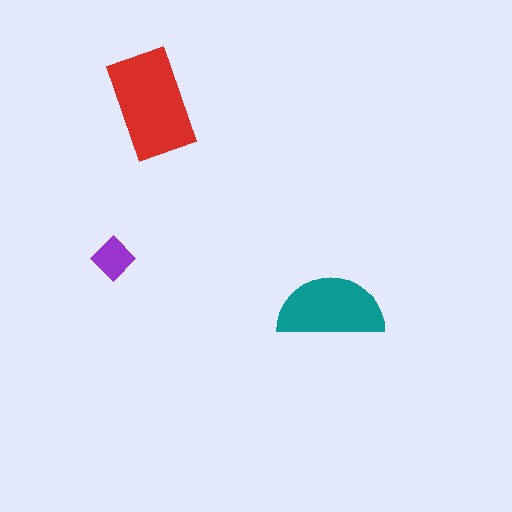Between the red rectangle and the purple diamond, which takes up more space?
The red rectangle.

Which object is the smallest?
The purple diamond.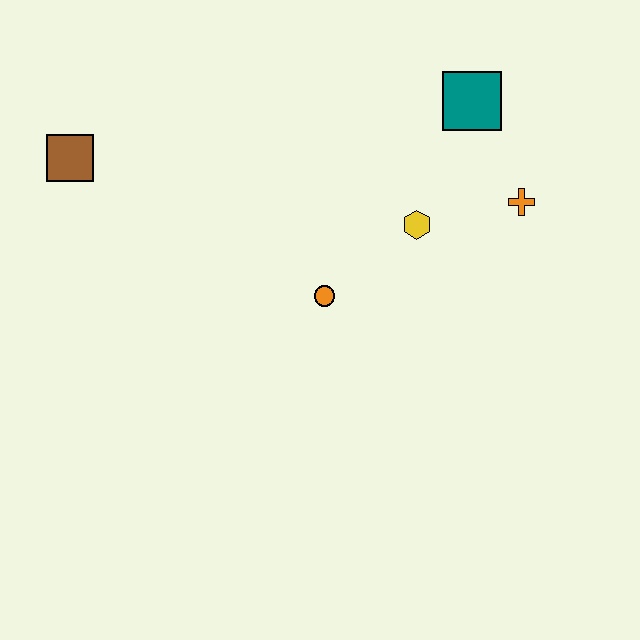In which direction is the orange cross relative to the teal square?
The orange cross is below the teal square.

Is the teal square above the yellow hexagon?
Yes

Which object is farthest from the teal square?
The brown square is farthest from the teal square.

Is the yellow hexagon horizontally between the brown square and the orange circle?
No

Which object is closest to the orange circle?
The yellow hexagon is closest to the orange circle.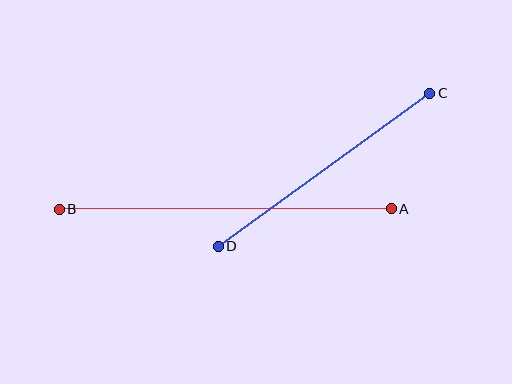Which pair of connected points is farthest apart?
Points A and B are farthest apart.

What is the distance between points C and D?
The distance is approximately 261 pixels.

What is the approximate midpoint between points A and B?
The midpoint is at approximately (225, 209) pixels.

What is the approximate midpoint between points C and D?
The midpoint is at approximately (324, 170) pixels.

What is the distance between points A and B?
The distance is approximately 332 pixels.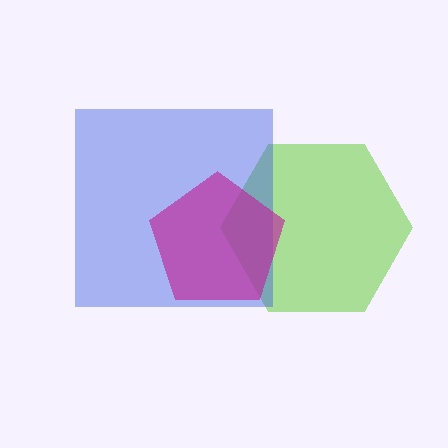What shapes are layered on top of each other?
The layered shapes are: a lime hexagon, a blue square, a magenta pentagon.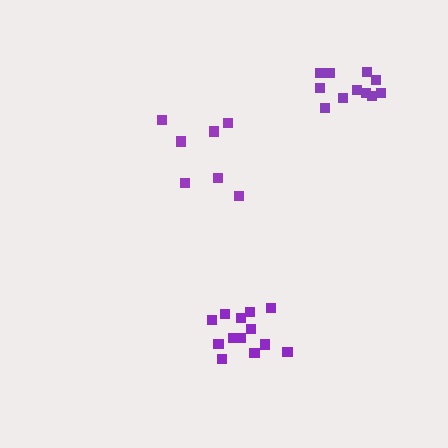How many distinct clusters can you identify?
There are 3 distinct clusters.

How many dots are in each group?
Group 1: 13 dots, Group 2: 11 dots, Group 3: 7 dots (31 total).